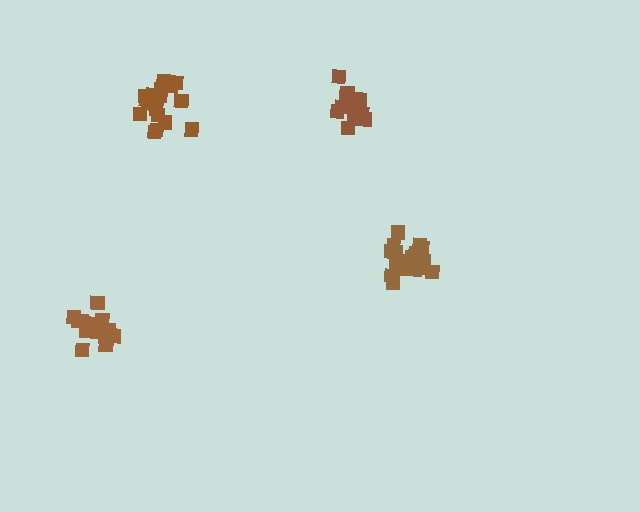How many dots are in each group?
Group 1: 20 dots, Group 2: 15 dots, Group 3: 20 dots, Group 4: 16 dots (71 total).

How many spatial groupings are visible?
There are 4 spatial groupings.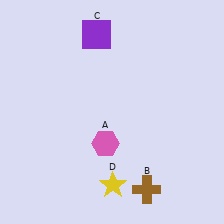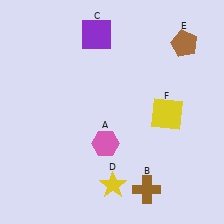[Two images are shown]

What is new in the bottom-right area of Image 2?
A yellow square (F) was added in the bottom-right area of Image 2.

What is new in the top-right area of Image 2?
A brown pentagon (E) was added in the top-right area of Image 2.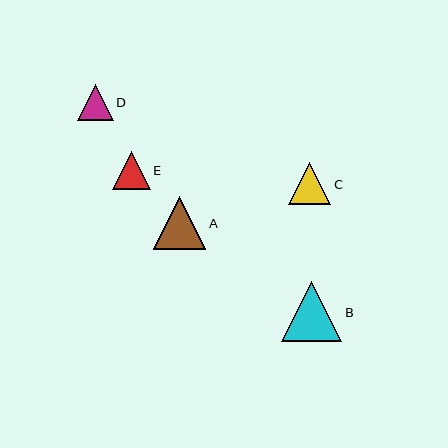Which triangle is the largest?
Triangle B is the largest with a size of approximately 60 pixels.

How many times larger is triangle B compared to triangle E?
Triangle B is approximately 1.6 times the size of triangle E.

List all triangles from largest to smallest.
From largest to smallest: B, A, C, E, D.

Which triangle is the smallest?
Triangle D is the smallest with a size of approximately 35 pixels.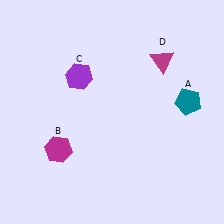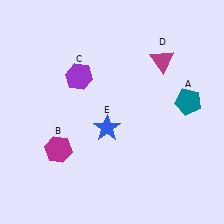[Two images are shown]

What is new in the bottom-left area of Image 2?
A blue star (E) was added in the bottom-left area of Image 2.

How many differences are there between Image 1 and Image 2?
There is 1 difference between the two images.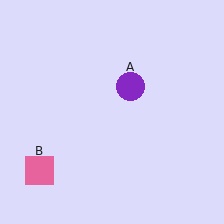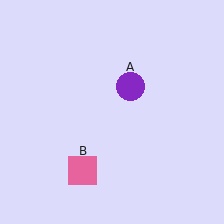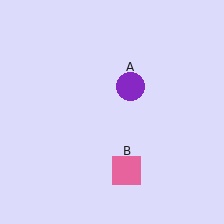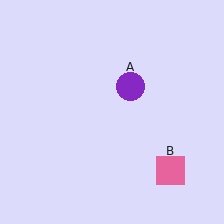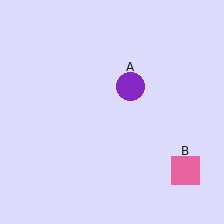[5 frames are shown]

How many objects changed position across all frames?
1 object changed position: pink square (object B).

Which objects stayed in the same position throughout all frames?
Purple circle (object A) remained stationary.